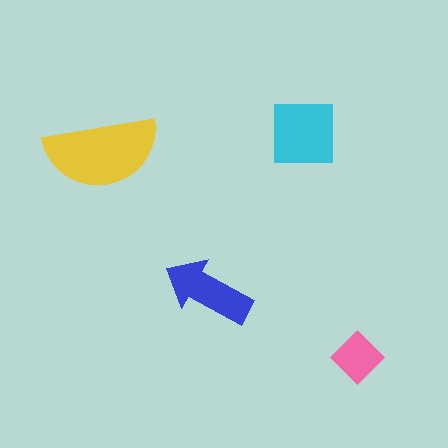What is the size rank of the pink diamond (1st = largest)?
4th.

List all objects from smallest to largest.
The pink diamond, the blue arrow, the cyan square, the yellow semicircle.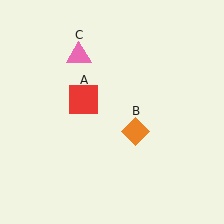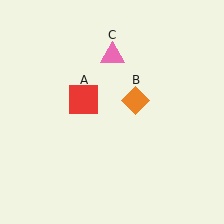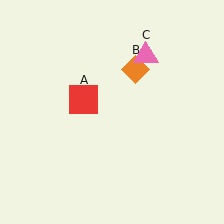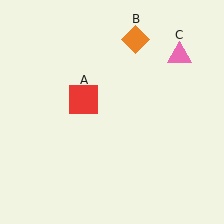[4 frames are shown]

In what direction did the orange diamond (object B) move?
The orange diamond (object B) moved up.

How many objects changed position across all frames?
2 objects changed position: orange diamond (object B), pink triangle (object C).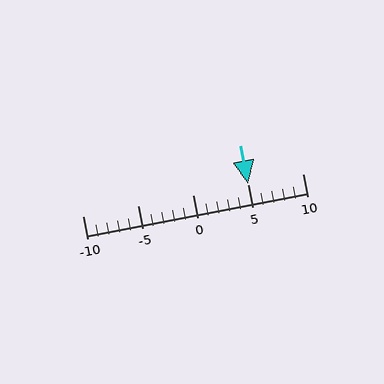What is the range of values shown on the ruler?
The ruler shows values from -10 to 10.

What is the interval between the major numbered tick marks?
The major tick marks are spaced 5 units apart.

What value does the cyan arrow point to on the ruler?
The cyan arrow points to approximately 5.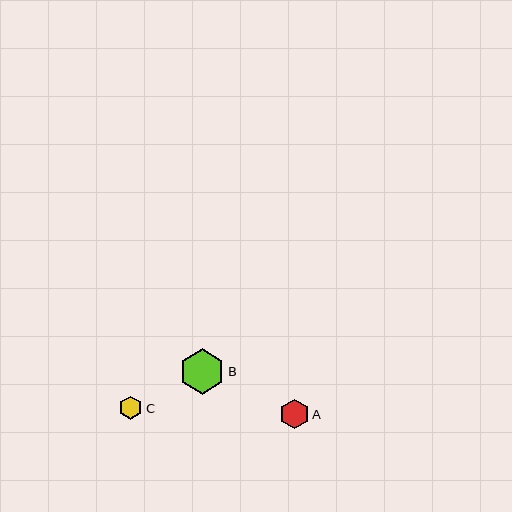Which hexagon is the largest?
Hexagon B is the largest with a size of approximately 45 pixels.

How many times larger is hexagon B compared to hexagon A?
Hexagon B is approximately 1.6 times the size of hexagon A.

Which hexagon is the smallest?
Hexagon C is the smallest with a size of approximately 23 pixels.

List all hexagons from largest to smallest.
From largest to smallest: B, A, C.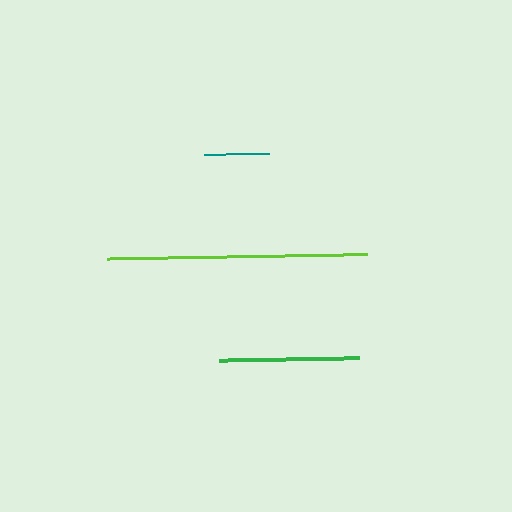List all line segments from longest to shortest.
From longest to shortest: lime, green, teal.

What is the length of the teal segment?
The teal segment is approximately 65 pixels long.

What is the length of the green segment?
The green segment is approximately 140 pixels long.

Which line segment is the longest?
The lime line is the longest at approximately 260 pixels.